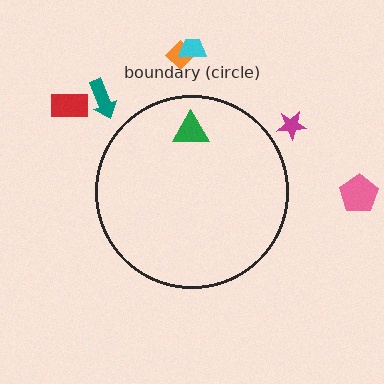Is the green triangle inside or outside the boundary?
Inside.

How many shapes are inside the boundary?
1 inside, 6 outside.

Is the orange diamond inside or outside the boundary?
Outside.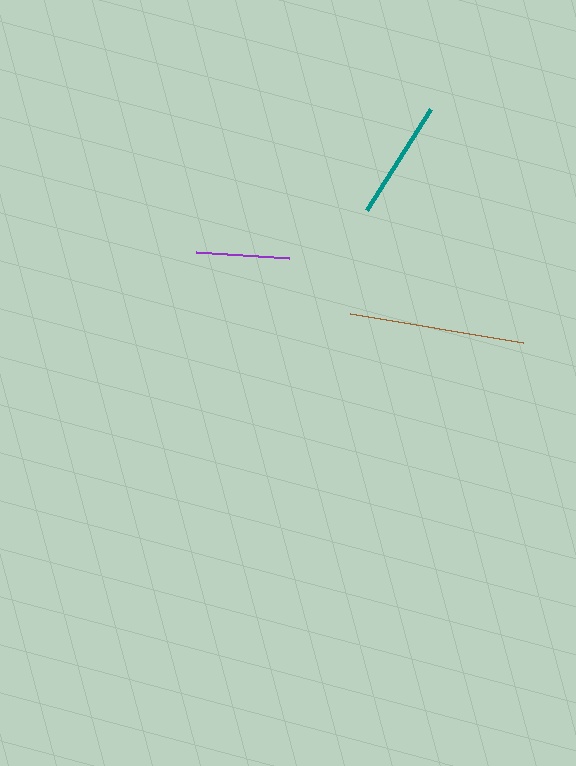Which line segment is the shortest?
The purple line is the shortest at approximately 94 pixels.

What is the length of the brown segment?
The brown segment is approximately 175 pixels long.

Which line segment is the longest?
The brown line is the longest at approximately 175 pixels.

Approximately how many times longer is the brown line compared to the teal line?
The brown line is approximately 1.5 times the length of the teal line.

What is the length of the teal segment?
The teal segment is approximately 120 pixels long.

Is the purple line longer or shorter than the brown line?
The brown line is longer than the purple line.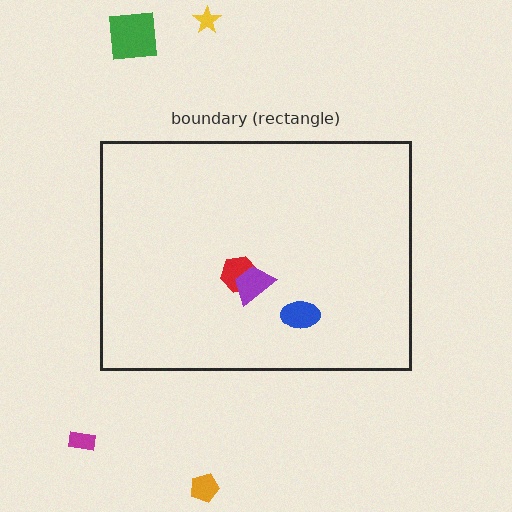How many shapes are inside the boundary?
3 inside, 4 outside.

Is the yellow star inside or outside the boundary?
Outside.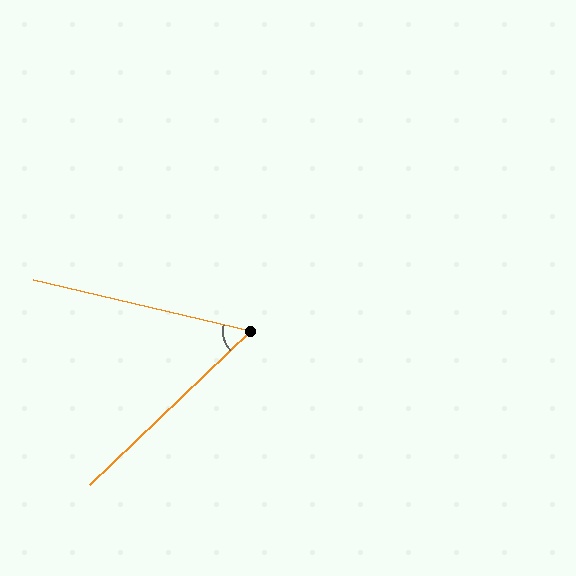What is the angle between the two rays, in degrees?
Approximately 57 degrees.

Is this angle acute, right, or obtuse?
It is acute.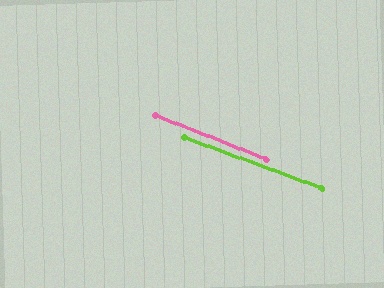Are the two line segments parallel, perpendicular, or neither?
Parallel — their directions differ by only 1.4°.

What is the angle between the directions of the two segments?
Approximately 1 degree.